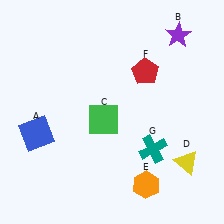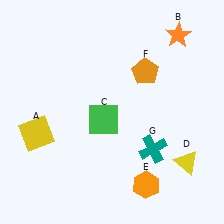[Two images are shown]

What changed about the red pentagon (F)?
In Image 1, F is red. In Image 2, it changed to orange.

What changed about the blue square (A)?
In Image 1, A is blue. In Image 2, it changed to yellow.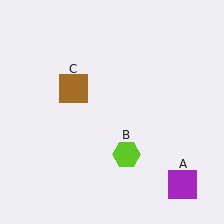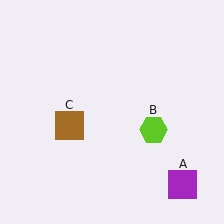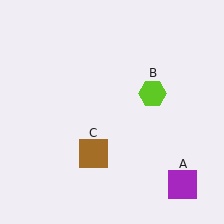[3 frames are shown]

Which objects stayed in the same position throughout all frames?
Purple square (object A) remained stationary.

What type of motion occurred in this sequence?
The lime hexagon (object B), brown square (object C) rotated counterclockwise around the center of the scene.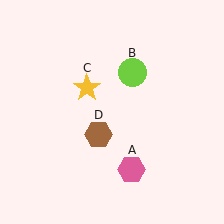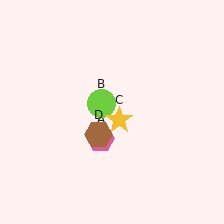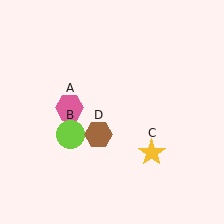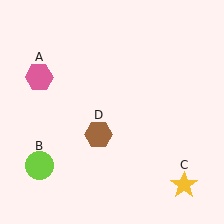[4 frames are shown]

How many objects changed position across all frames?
3 objects changed position: pink hexagon (object A), lime circle (object B), yellow star (object C).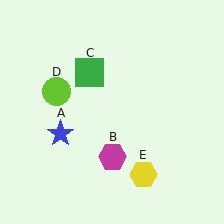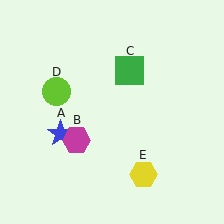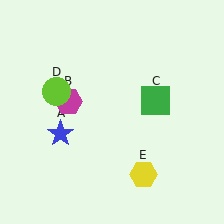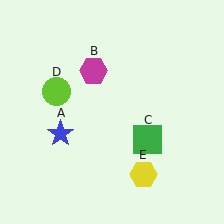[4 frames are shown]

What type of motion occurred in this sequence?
The magenta hexagon (object B), green square (object C) rotated clockwise around the center of the scene.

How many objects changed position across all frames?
2 objects changed position: magenta hexagon (object B), green square (object C).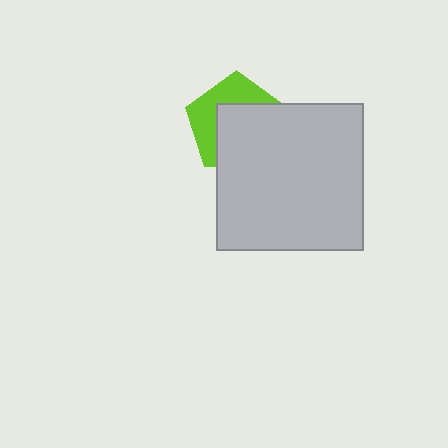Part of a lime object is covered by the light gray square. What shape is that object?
It is a pentagon.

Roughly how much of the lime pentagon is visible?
A small part of it is visible (roughly 42%).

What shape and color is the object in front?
The object in front is a light gray square.